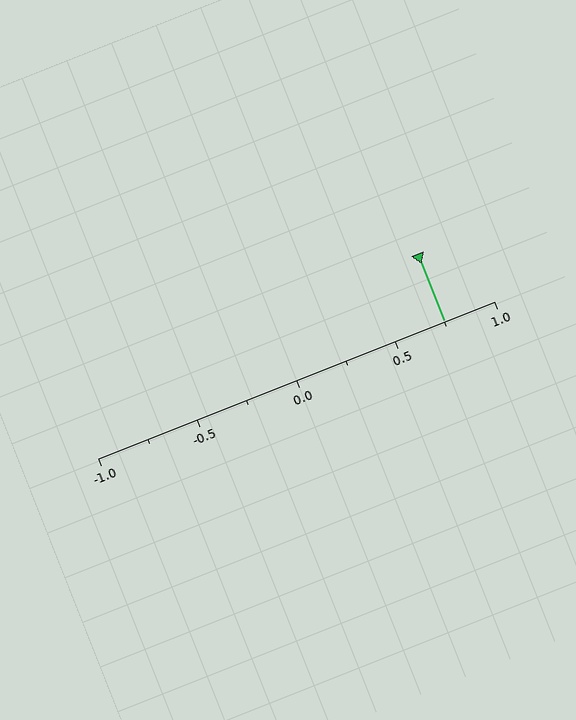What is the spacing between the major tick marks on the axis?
The major ticks are spaced 0.5 apart.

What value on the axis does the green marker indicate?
The marker indicates approximately 0.75.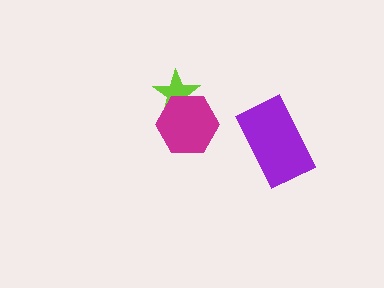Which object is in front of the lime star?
The magenta hexagon is in front of the lime star.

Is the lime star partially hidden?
Yes, it is partially covered by another shape.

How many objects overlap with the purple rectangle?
0 objects overlap with the purple rectangle.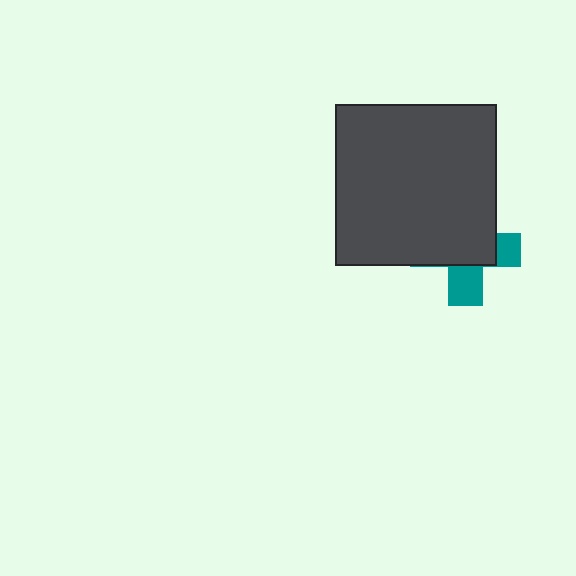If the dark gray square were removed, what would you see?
You would see the complete teal cross.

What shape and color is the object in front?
The object in front is a dark gray square.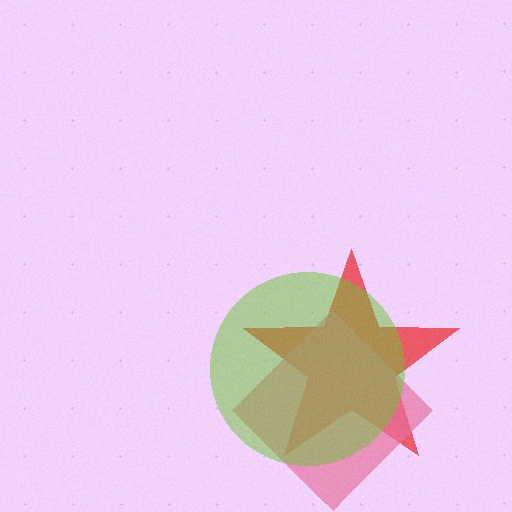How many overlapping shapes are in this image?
There are 3 overlapping shapes in the image.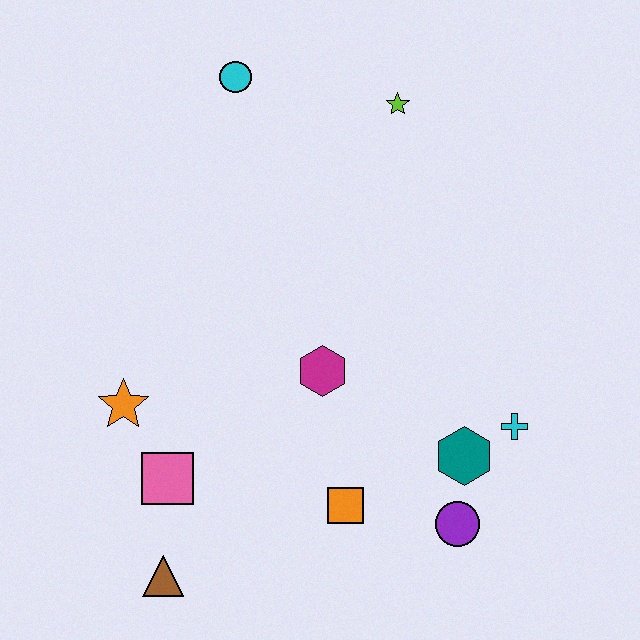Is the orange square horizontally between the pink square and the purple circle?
Yes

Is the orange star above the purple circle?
Yes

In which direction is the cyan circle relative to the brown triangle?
The cyan circle is above the brown triangle.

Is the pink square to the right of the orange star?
Yes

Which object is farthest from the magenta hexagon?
The cyan circle is farthest from the magenta hexagon.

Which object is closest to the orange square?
The purple circle is closest to the orange square.